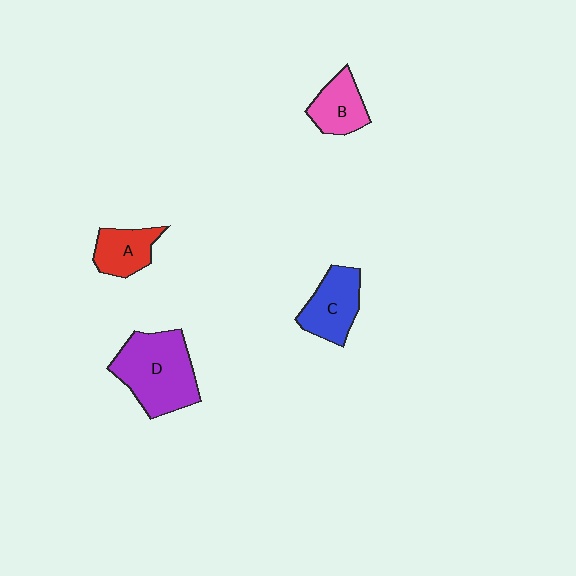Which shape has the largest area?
Shape D (purple).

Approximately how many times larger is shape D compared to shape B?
Approximately 2.0 times.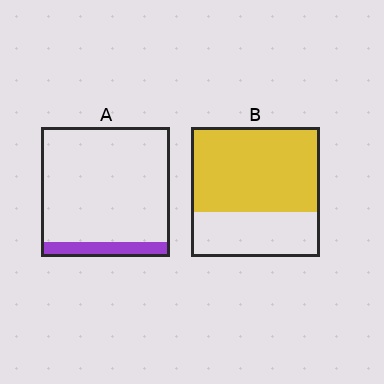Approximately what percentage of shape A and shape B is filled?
A is approximately 10% and B is approximately 65%.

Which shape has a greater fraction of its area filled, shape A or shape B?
Shape B.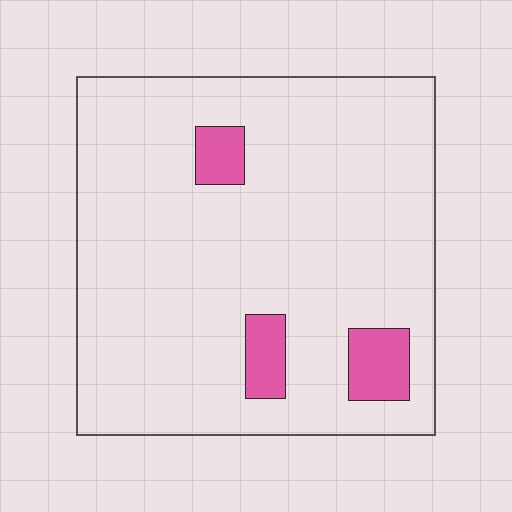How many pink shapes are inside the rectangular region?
3.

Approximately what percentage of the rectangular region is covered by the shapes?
Approximately 10%.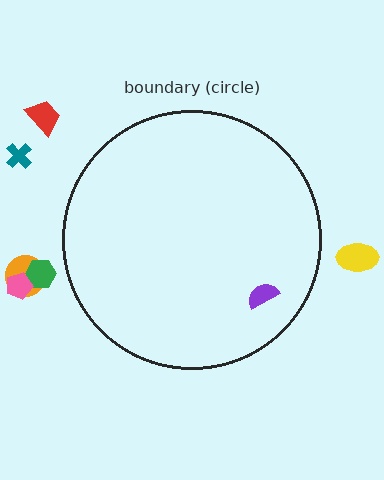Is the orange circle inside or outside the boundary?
Outside.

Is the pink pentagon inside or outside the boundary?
Outside.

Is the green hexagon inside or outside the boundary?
Outside.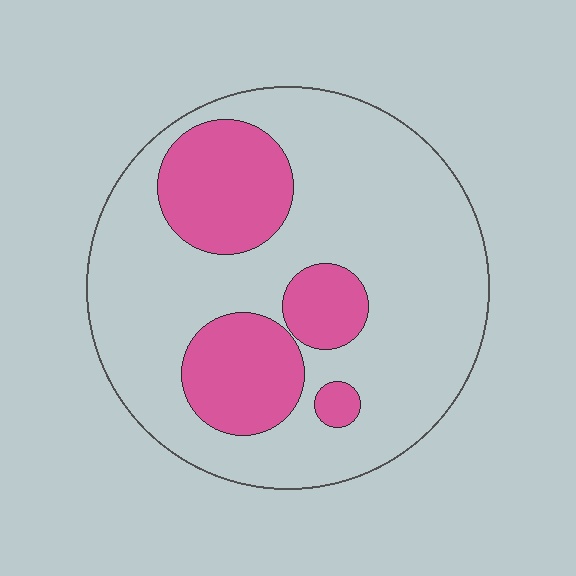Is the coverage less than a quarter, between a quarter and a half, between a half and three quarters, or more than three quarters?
Between a quarter and a half.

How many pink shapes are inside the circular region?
4.